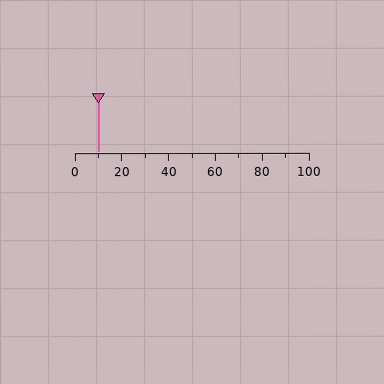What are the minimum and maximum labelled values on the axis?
The axis runs from 0 to 100.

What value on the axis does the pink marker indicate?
The marker indicates approximately 10.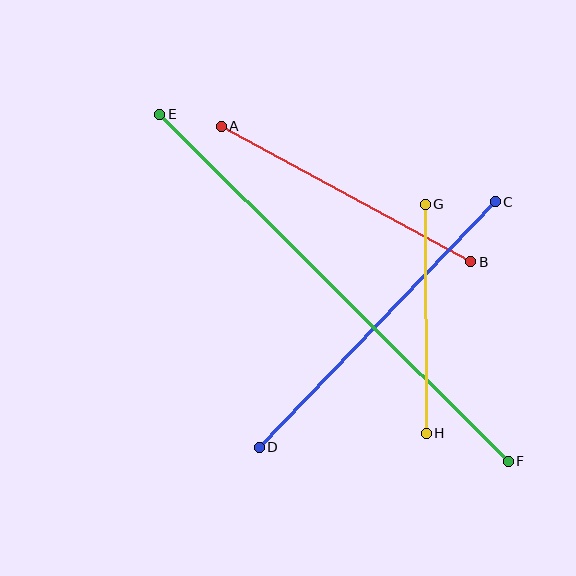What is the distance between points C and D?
The distance is approximately 341 pixels.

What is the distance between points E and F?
The distance is approximately 492 pixels.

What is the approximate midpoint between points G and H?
The midpoint is at approximately (426, 319) pixels.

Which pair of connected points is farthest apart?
Points E and F are farthest apart.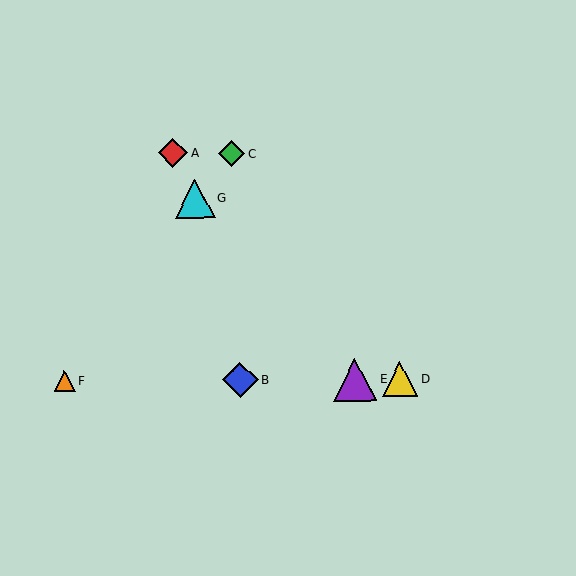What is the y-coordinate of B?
Object B is at y≈380.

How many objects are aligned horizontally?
4 objects (B, D, E, F) are aligned horizontally.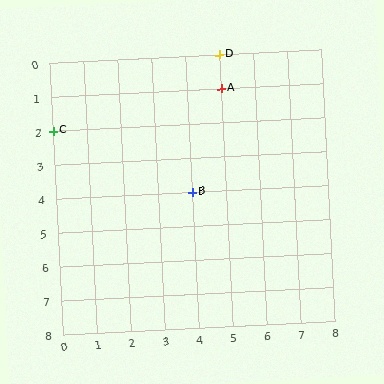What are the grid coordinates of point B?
Point B is at grid coordinates (4, 4).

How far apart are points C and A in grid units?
Points C and A are 5 columns and 1 row apart (about 5.1 grid units diagonally).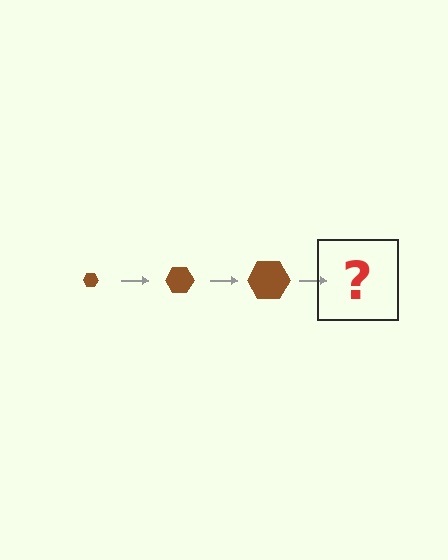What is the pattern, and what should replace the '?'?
The pattern is that the hexagon gets progressively larger each step. The '?' should be a brown hexagon, larger than the previous one.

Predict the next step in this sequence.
The next step is a brown hexagon, larger than the previous one.